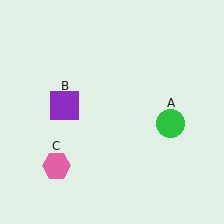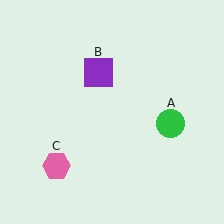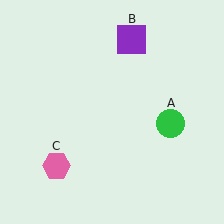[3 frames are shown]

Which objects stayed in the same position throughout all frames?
Green circle (object A) and pink hexagon (object C) remained stationary.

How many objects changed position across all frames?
1 object changed position: purple square (object B).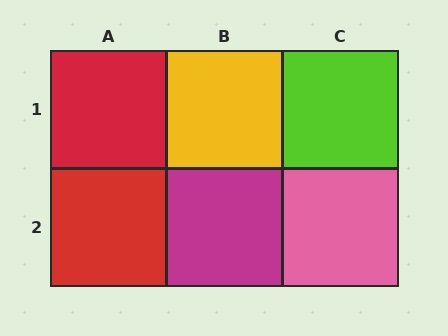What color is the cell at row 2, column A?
Red.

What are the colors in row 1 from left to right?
Red, yellow, lime.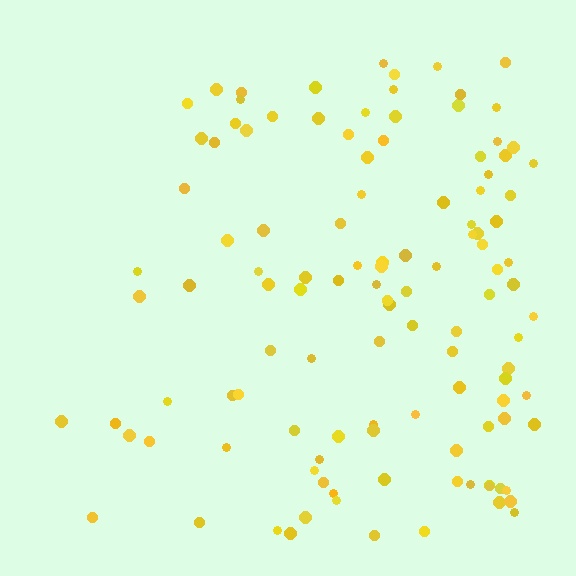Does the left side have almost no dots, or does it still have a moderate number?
Still a moderate number, just noticeably fewer than the right.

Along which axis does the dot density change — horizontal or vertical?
Horizontal.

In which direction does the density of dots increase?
From left to right, with the right side densest.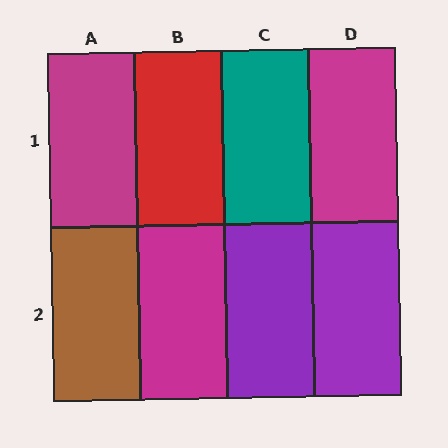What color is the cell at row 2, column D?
Purple.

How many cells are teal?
1 cell is teal.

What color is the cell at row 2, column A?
Brown.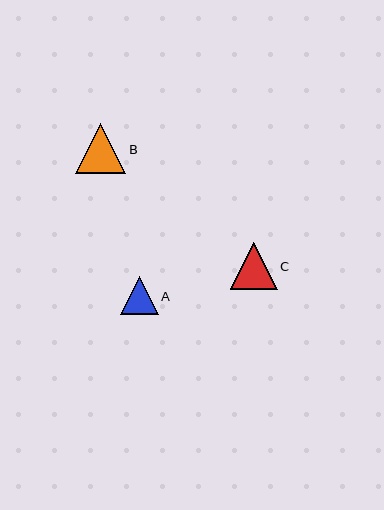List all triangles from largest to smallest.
From largest to smallest: B, C, A.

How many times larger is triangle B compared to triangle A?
Triangle B is approximately 1.3 times the size of triangle A.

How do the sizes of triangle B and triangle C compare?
Triangle B and triangle C are approximately the same size.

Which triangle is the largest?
Triangle B is the largest with a size of approximately 50 pixels.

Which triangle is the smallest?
Triangle A is the smallest with a size of approximately 38 pixels.